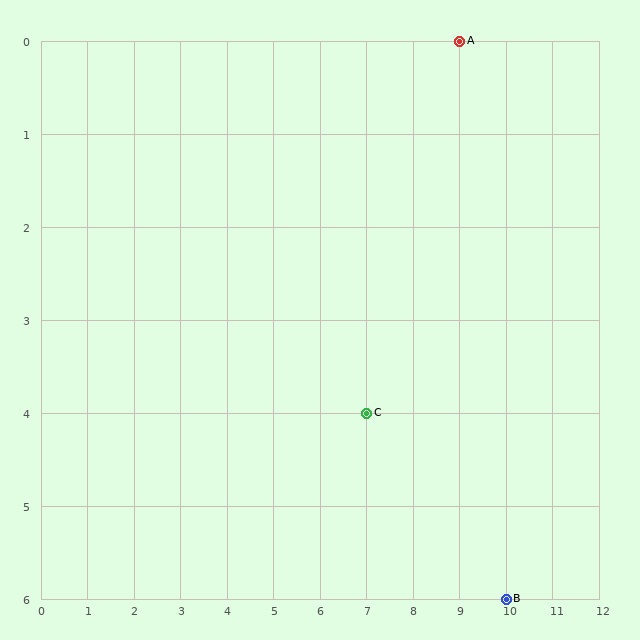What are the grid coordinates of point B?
Point B is at grid coordinates (10, 6).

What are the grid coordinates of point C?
Point C is at grid coordinates (7, 4).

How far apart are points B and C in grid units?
Points B and C are 3 columns and 2 rows apart (about 3.6 grid units diagonally).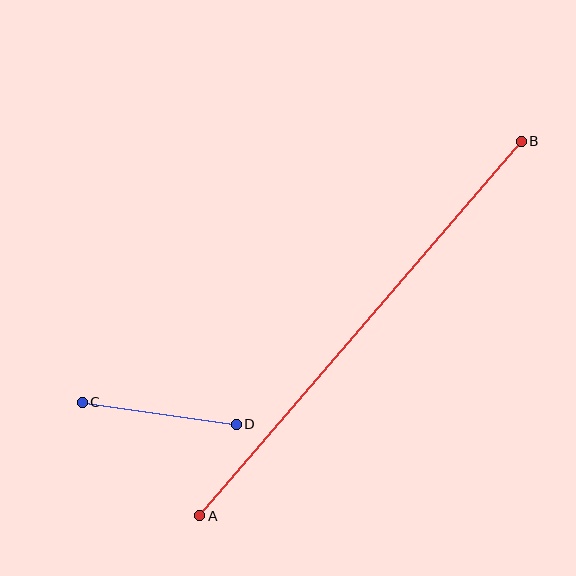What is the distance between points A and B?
The distance is approximately 494 pixels.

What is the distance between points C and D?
The distance is approximately 156 pixels.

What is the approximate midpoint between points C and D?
The midpoint is at approximately (159, 413) pixels.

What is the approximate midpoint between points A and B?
The midpoint is at approximately (360, 328) pixels.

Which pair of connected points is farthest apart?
Points A and B are farthest apart.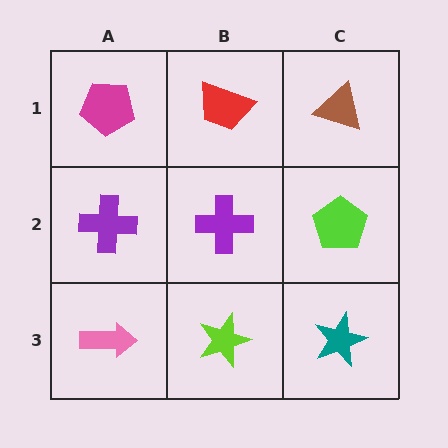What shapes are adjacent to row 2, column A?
A magenta pentagon (row 1, column A), a pink arrow (row 3, column A), a purple cross (row 2, column B).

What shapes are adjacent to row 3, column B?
A purple cross (row 2, column B), a pink arrow (row 3, column A), a teal star (row 3, column C).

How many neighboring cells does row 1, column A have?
2.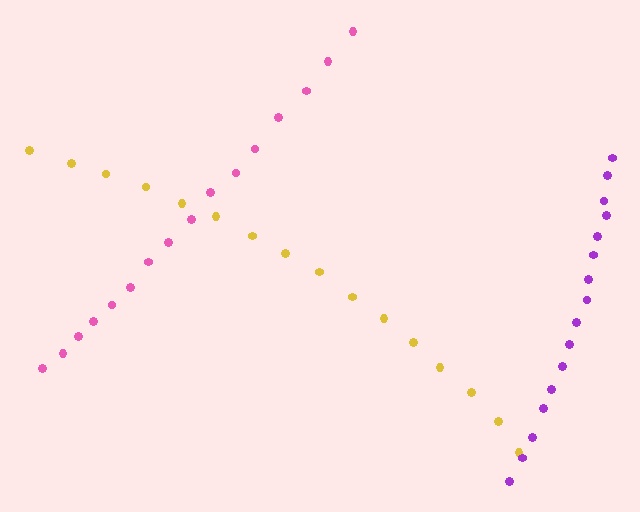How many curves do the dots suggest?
There are 3 distinct paths.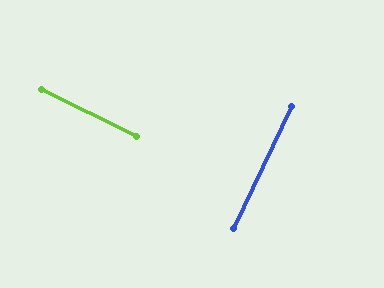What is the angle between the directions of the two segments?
Approximately 89 degrees.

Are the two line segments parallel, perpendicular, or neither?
Perpendicular — they meet at approximately 89°.